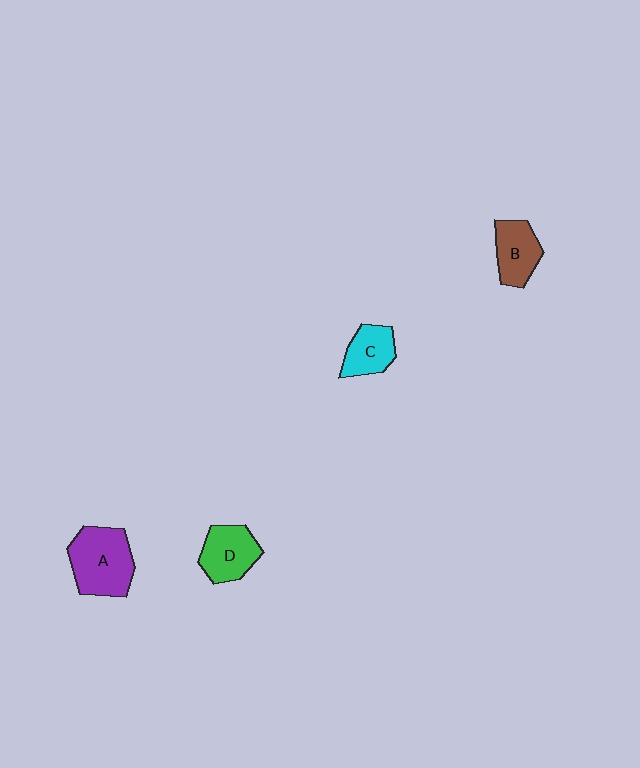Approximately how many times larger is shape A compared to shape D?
Approximately 1.4 times.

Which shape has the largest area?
Shape A (purple).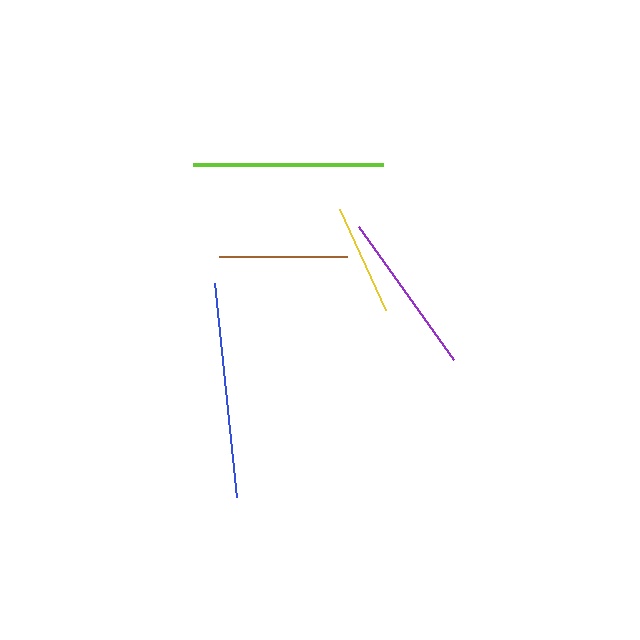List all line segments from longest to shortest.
From longest to shortest: blue, lime, purple, brown, yellow.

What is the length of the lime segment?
The lime segment is approximately 190 pixels long.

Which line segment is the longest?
The blue line is the longest at approximately 215 pixels.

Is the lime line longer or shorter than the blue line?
The blue line is longer than the lime line.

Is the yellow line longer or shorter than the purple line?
The purple line is longer than the yellow line.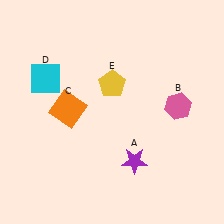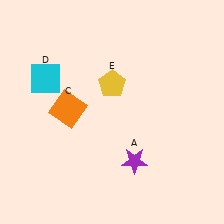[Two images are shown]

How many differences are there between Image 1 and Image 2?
There is 1 difference between the two images.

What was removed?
The pink hexagon (B) was removed in Image 2.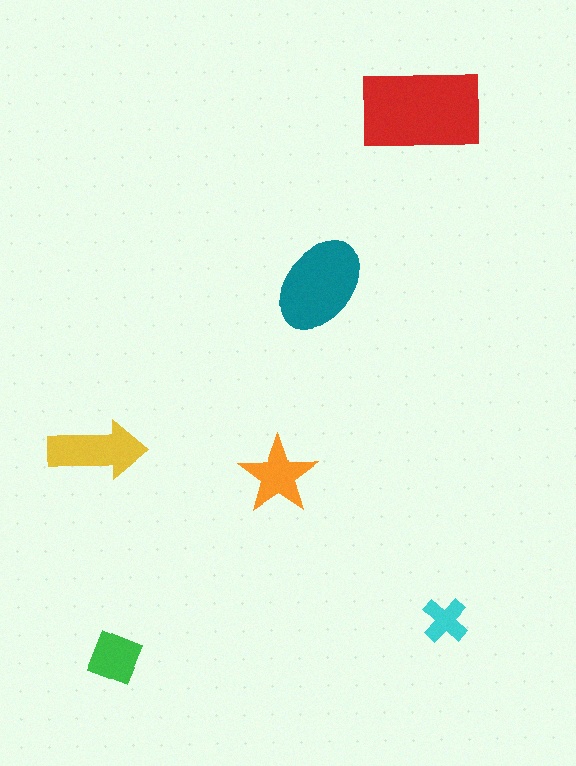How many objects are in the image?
There are 6 objects in the image.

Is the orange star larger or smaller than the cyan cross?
Larger.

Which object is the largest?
The red rectangle.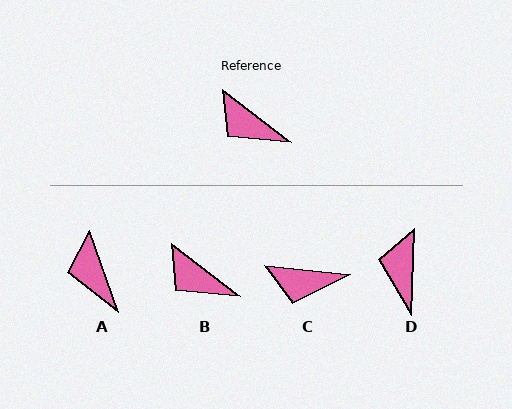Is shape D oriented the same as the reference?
No, it is off by about 55 degrees.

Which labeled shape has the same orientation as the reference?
B.